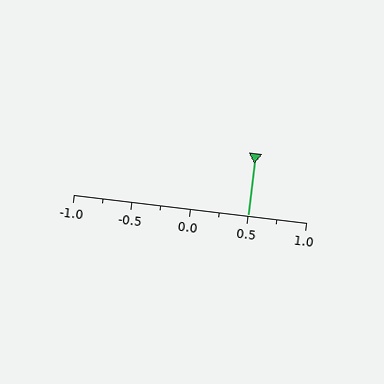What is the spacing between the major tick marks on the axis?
The major ticks are spaced 0.5 apart.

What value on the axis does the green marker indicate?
The marker indicates approximately 0.5.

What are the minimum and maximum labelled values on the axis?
The axis runs from -1.0 to 1.0.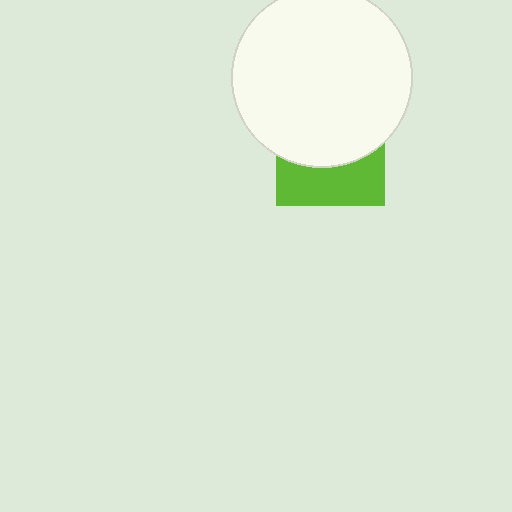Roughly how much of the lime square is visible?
A small part of it is visible (roughly 41%).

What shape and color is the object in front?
The object in front is a white circle.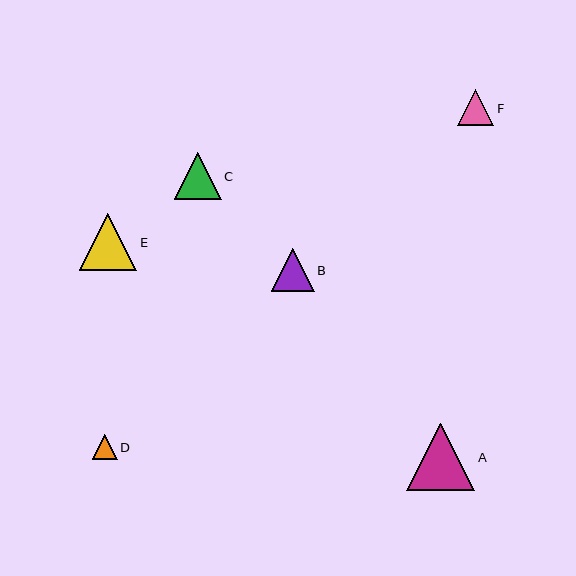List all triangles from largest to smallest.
From largest to smallest: A, E, C, B, F, D.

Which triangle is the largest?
Triangle A is the largest with a size of approximately 68 pixels.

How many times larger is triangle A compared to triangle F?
Triangle A is approximately 1.9 times the size of triangle F.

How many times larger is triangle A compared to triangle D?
Triangle A is approximately 2.8 times the size of triangle D.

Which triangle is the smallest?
Triangle D is the smallest with a size of approximately 24 pixels.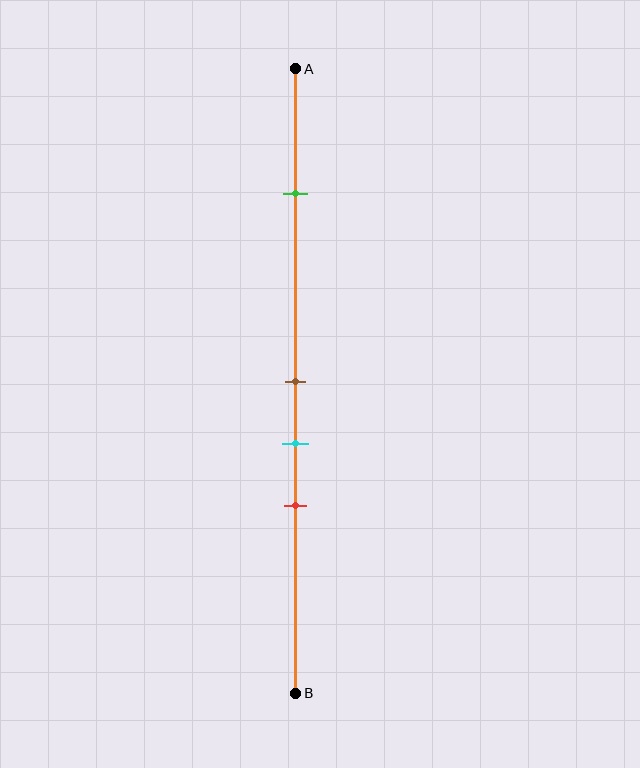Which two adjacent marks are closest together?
The brown and cyan marks are the closest adjacent pair.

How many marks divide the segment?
There are 4 marks dividing the segment.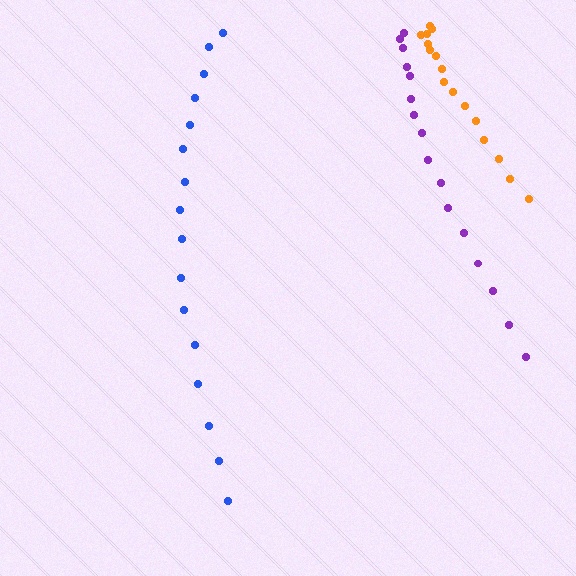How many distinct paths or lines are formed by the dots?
There are 3 distinct paths.